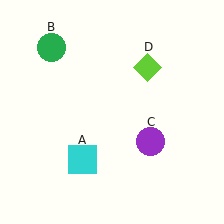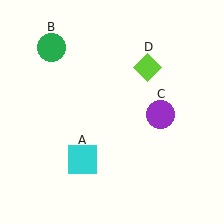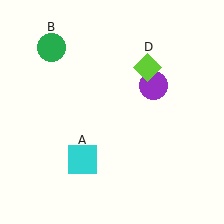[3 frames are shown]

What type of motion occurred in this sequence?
The purple circle (object C) rotated counterclockwise around the center of the scene.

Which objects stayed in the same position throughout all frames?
Cyan square (object A) and green circle (object B) and lime diamond (object D) remained stationary.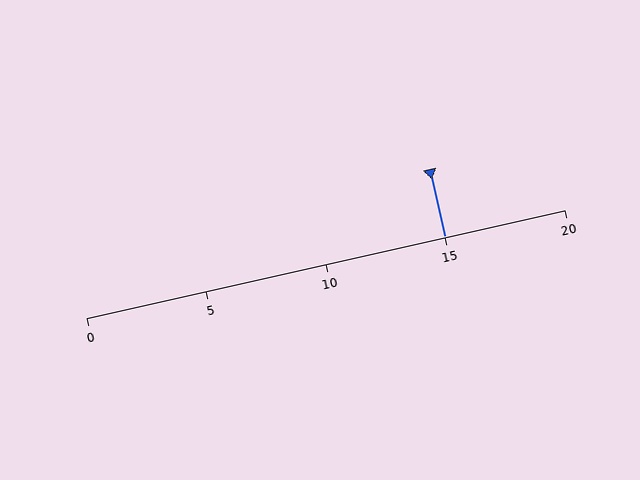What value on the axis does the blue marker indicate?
The marker indicates approximately 15.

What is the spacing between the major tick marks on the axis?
The major ticks are spaced 5 apart.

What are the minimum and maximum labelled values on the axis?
The axis runs from 0 to 20.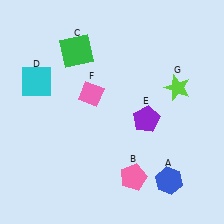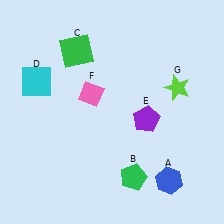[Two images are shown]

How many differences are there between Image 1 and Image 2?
There is 1 difference between the two images.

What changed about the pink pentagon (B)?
In Image 1, B is pink. In Image 2, it changed to green.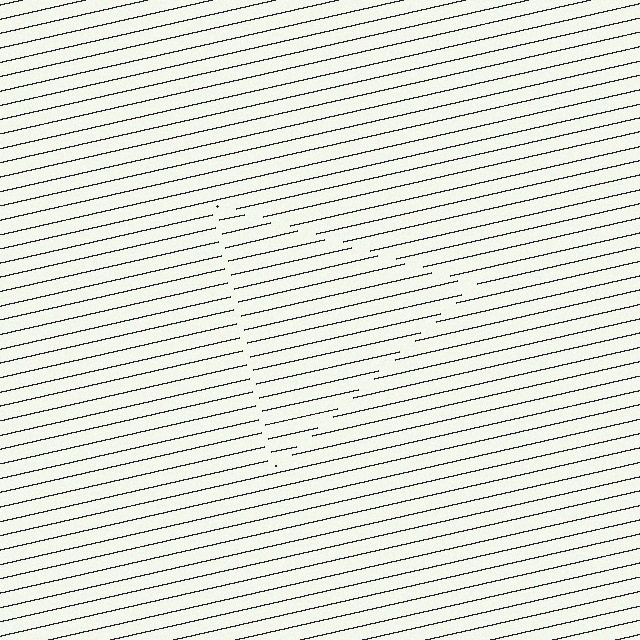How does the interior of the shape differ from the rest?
The interior of the shape contains the same grating, shifted by half a period — the contour is defined by the phase discontinuity where line-ends from the inner and outer gratings abut.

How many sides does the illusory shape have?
3 sides — the line-ends trace a triangle.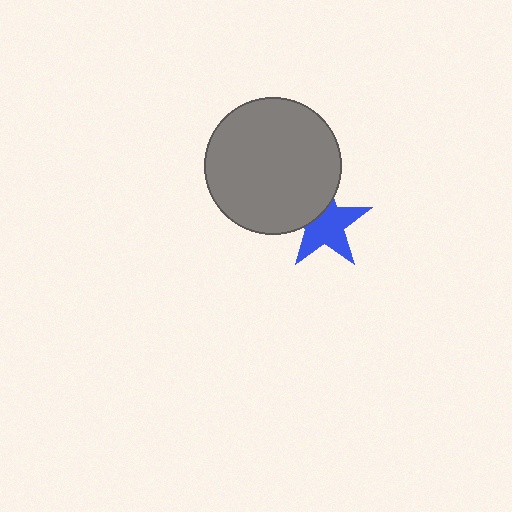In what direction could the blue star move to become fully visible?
The blue star could move toward the lower-right. That would shift it out from behind the gray circle entirely.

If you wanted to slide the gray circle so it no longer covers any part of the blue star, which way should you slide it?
Slide it toward the upper-left — that is the most direct way to separate the two shapes.